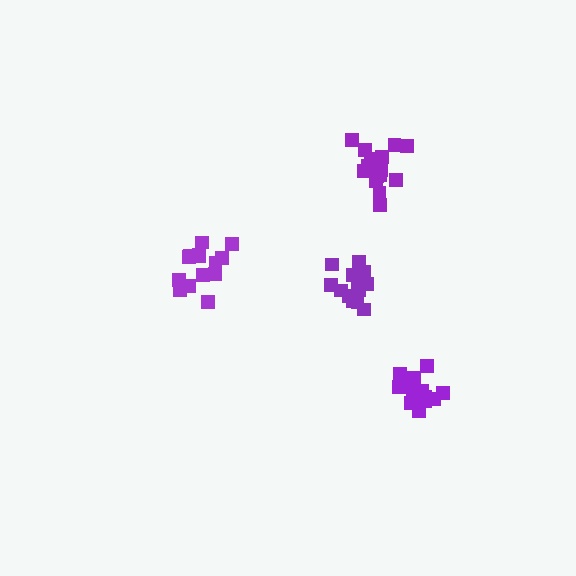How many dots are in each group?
Group 1: 14 dots, Group 2: 17 dots, Group 3: 14 dots, Group 4: 14 dots (59 total).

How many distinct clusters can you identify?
There are 4 distinct clusters.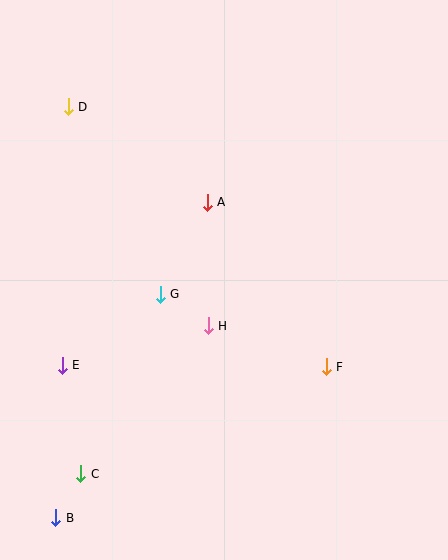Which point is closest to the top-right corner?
Point A is closest to the top-right corner.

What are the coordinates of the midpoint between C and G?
The midpoint between C and G is at (121, 384).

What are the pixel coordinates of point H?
Point H is at (208, 326).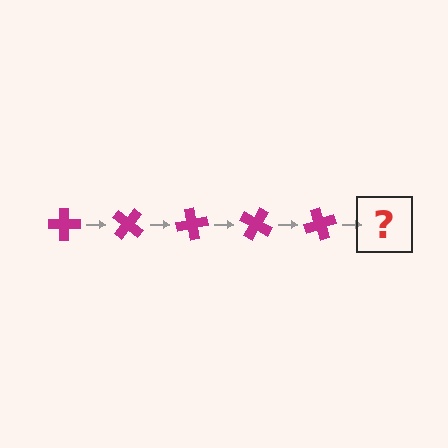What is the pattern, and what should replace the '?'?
The pattern is that the cross rotates 40 degrees each step. The '?' should be a magenta cross rotated 200 degrees.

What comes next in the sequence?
The next element should be a magenta cross rotated 200 degrees.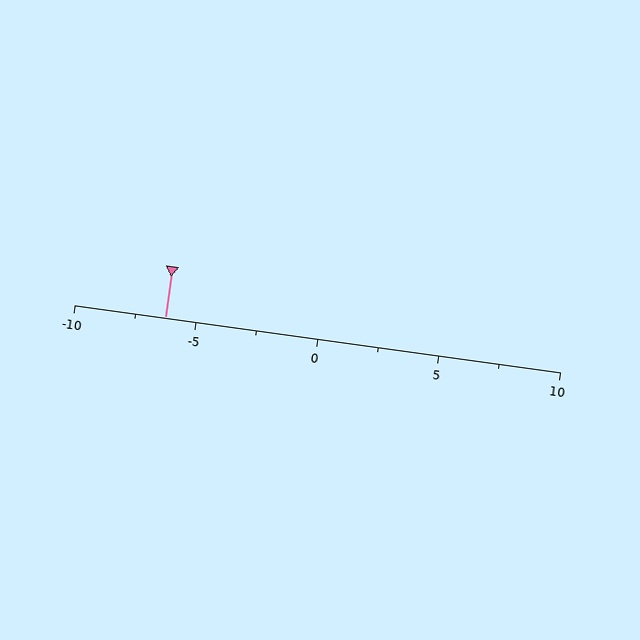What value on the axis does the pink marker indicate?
The marker indicates approximately -6.2.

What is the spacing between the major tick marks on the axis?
The major ticks are spaced 5 apart.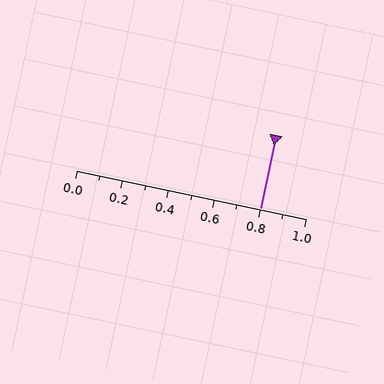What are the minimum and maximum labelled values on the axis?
The axis runs from 0.0 to 1.0.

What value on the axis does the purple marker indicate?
The marker indicates approximately 0.8.